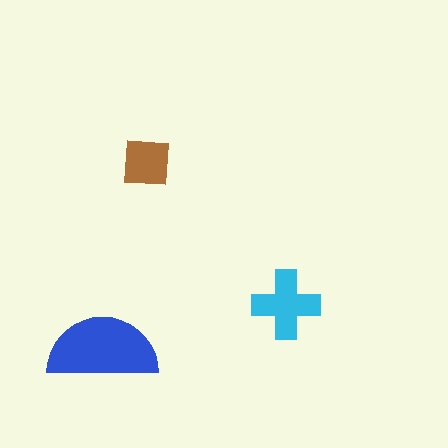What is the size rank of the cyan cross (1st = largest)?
2nd.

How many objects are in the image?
There are 3 objects in the image.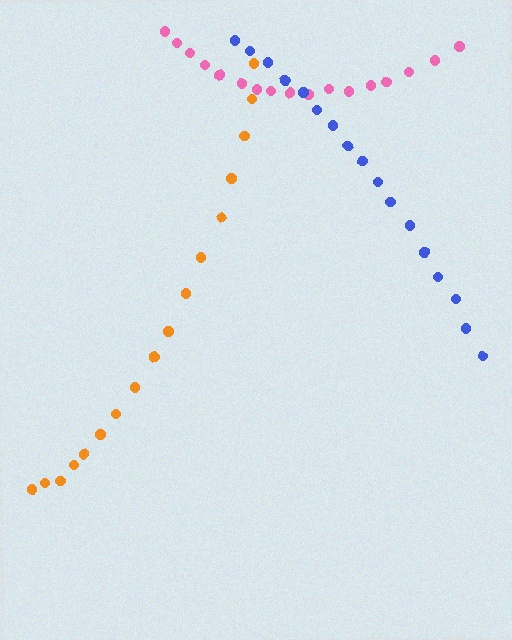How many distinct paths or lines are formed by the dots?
There are 3 distinct paths.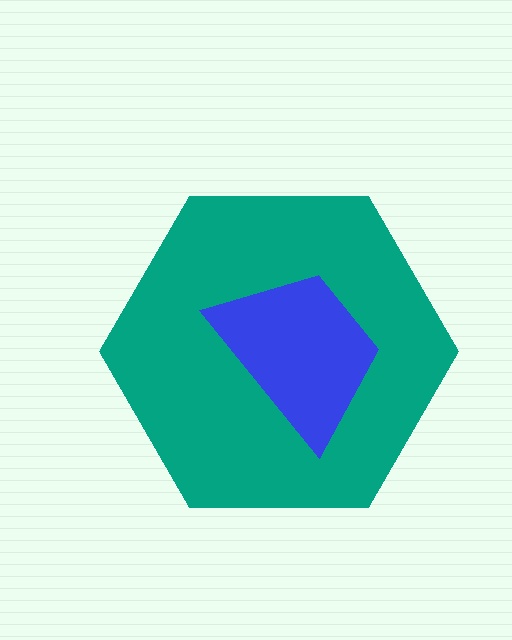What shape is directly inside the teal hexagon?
The blue trapezoid.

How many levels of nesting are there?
2.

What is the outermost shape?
The teal hexagon.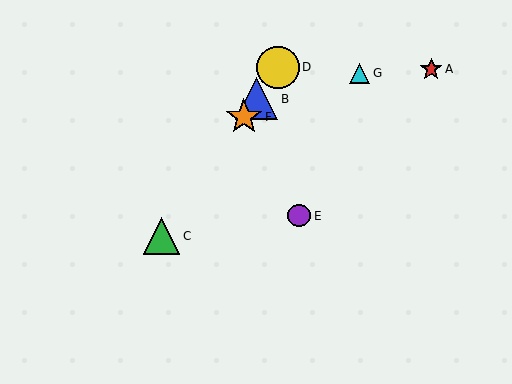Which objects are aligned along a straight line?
Objects B, C, D, F are aligned along a straight line.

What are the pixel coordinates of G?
Object G is at (359, 73).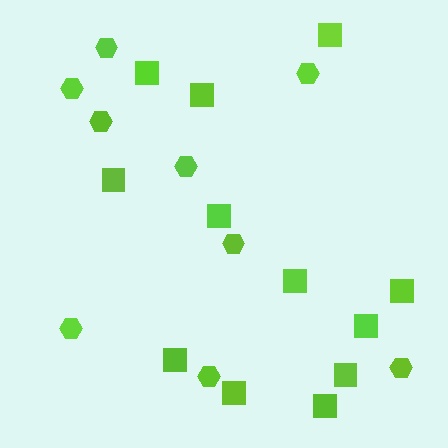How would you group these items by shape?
There are 2 groups: one group of hexagons (9) and one group of squares (12).